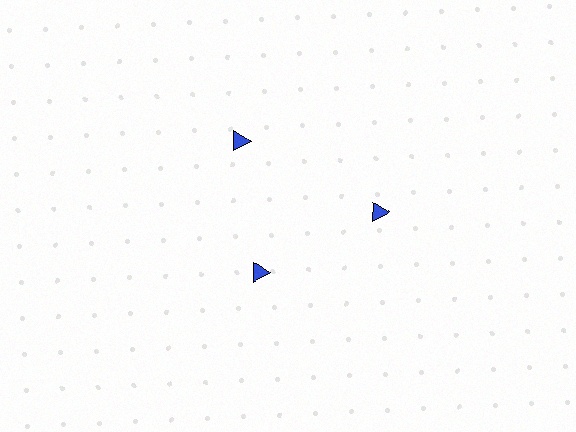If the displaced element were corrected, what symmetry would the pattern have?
It would have 3-fold rotational symmetry — the pattern would map onto itself every 120 degrees.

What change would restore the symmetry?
The symmetry would be restored by moving it outward, back onto the ring so that all 3 triangles sit at equal angles and equal distance from the center.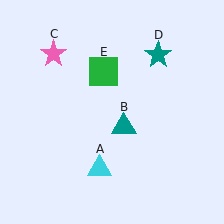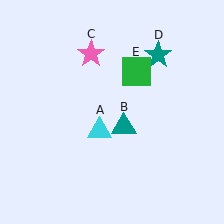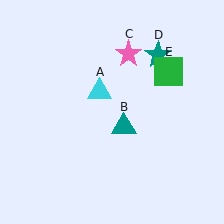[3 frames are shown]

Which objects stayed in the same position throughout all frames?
Teal triangle (object B) and teal star (object D) remained stationary.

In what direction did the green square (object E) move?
The green square (object E) moved right.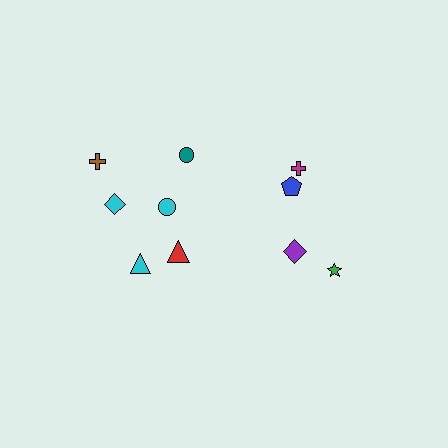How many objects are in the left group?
There are 6 objects.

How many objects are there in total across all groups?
There are 10 objects.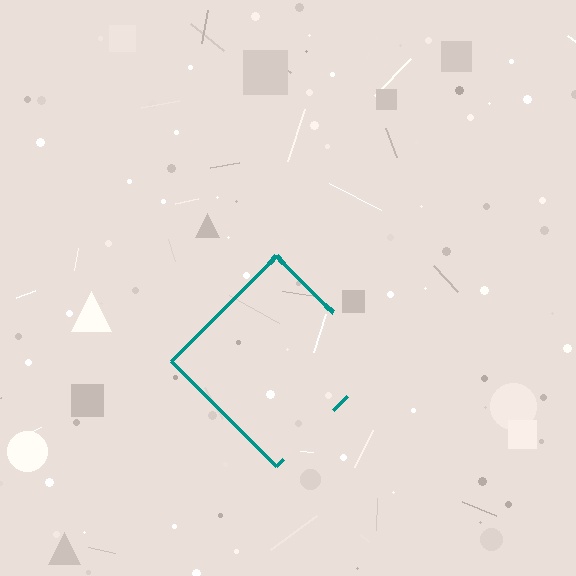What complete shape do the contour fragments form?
The contour fragments form a diamond.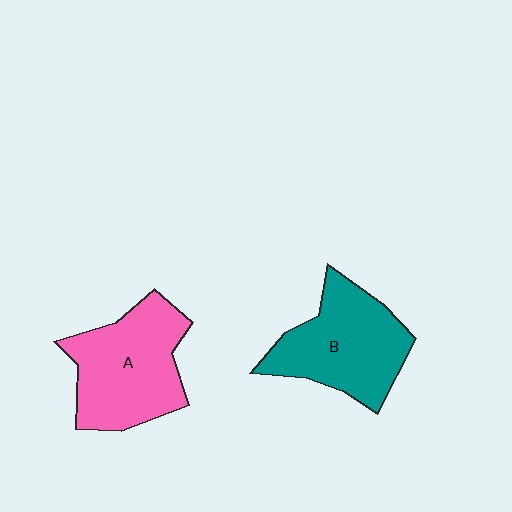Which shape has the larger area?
Shape A (pink).